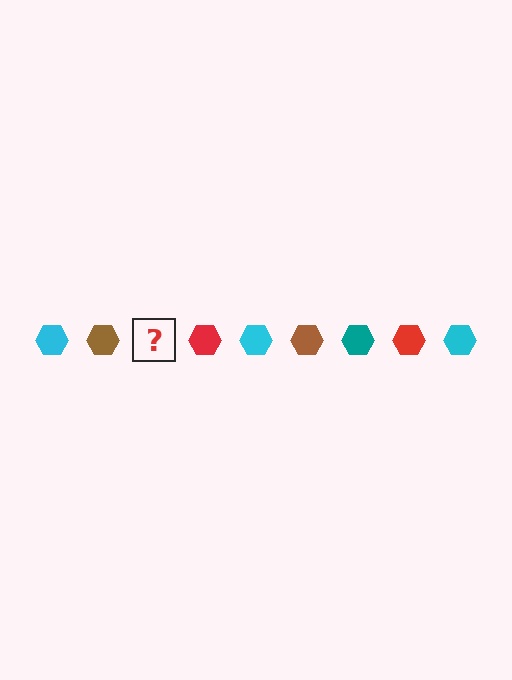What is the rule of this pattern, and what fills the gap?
The rule is that the pattern cycles through cyan, brown, teal, red hexagons. The gap should be filled with a teal hexagon.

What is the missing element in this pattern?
The missing element is a teal hexagon.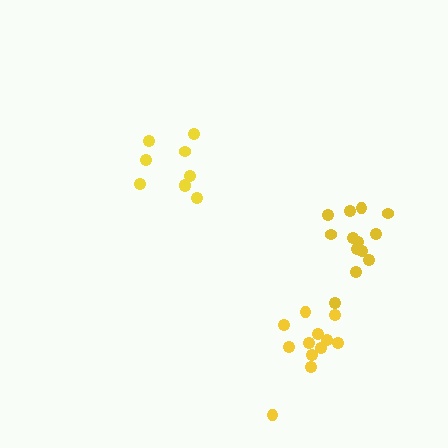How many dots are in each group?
Group 1: 12 dots, Group 2: 9 dots, Group 3: 13 dots (34 total).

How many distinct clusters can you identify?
There are 3 distinct clusters.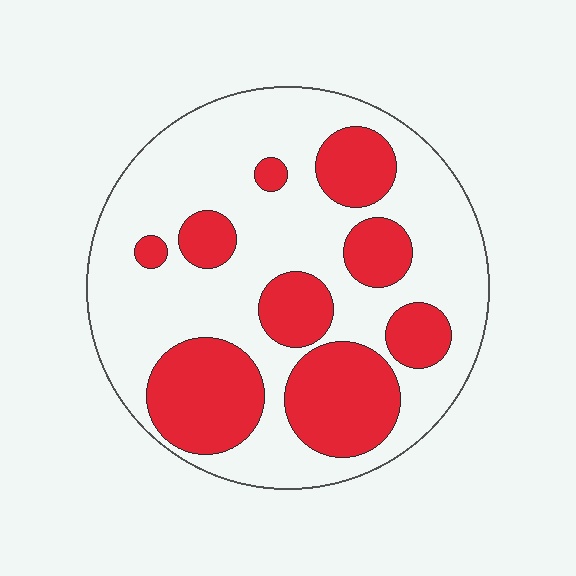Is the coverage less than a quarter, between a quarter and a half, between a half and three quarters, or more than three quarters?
Between a quarter and a half.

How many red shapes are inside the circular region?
9.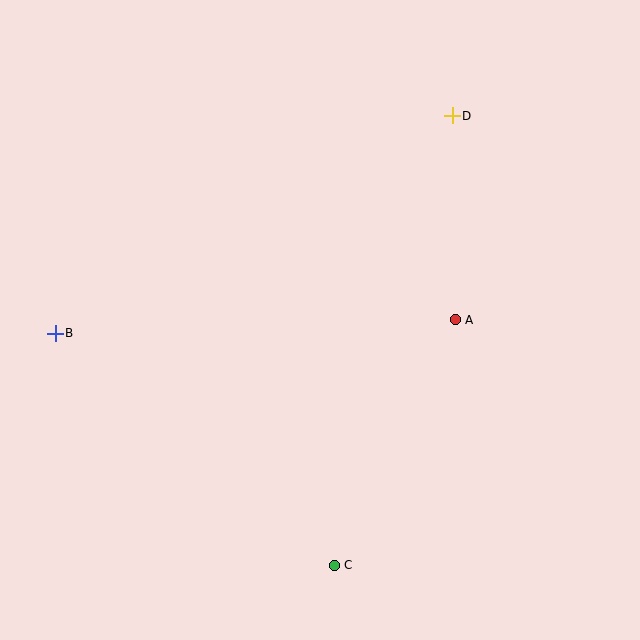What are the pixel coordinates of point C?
Point C is at (334, 565).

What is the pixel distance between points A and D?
The distance between A and D is 204 pixels.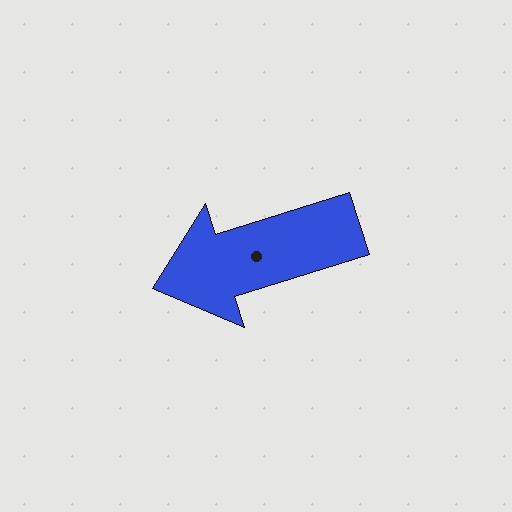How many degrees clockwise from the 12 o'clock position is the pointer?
Approximately 253 degrees.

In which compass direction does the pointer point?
West.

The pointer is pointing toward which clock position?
Roughly 8 o'clock.